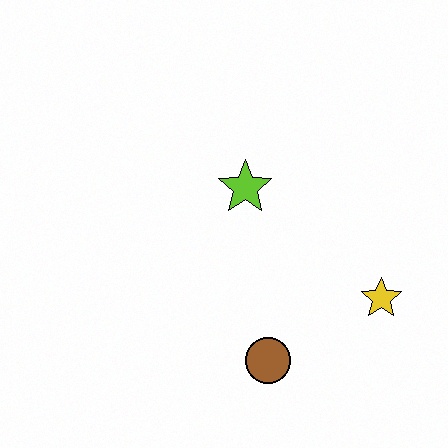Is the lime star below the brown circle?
No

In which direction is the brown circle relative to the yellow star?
The brown circle is to the left of the yellow star.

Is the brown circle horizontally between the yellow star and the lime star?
Yes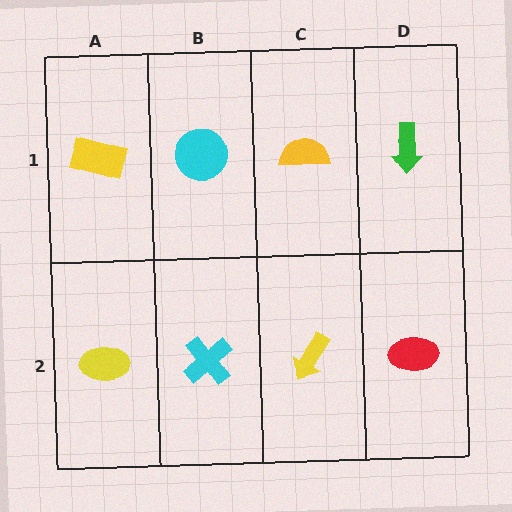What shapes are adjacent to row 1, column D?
A red ellipse (row 2, column D), a yellow semicircle (row 1, column C).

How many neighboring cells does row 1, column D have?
2.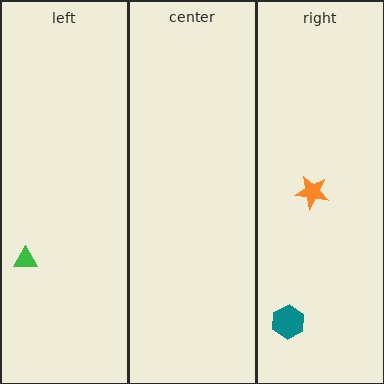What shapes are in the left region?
The green triangle.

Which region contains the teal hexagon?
The right region.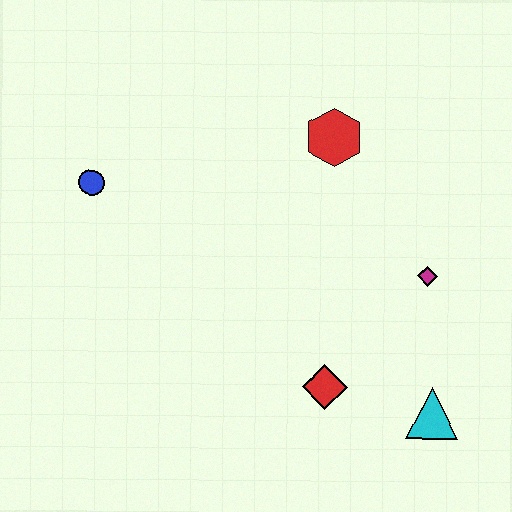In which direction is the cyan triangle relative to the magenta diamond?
The cyan triangle is below the magenta diamond.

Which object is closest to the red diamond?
The cyan triangle is closest to the red diamond.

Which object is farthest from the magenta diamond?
The blue circle is farthest from the magenta diamond.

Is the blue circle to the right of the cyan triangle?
No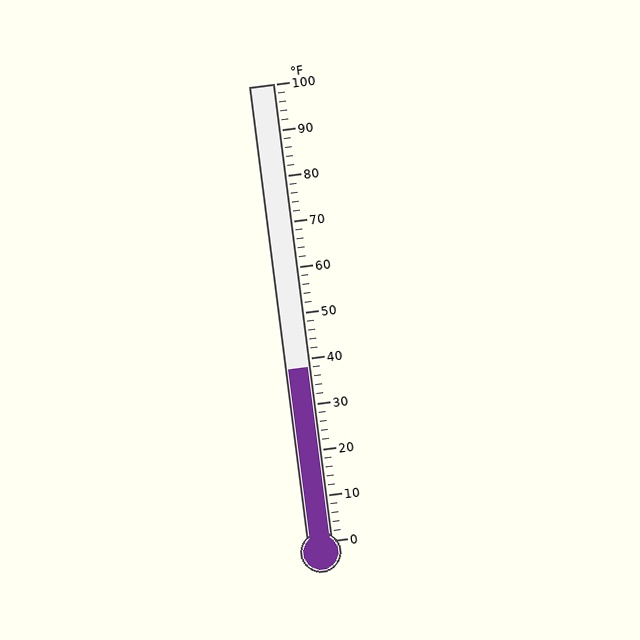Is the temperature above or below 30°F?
The temperature is above 30°F.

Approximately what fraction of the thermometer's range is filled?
The thermometer is filled to approximately 40% of its range.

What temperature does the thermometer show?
The thermometer shows approximately 38°F.